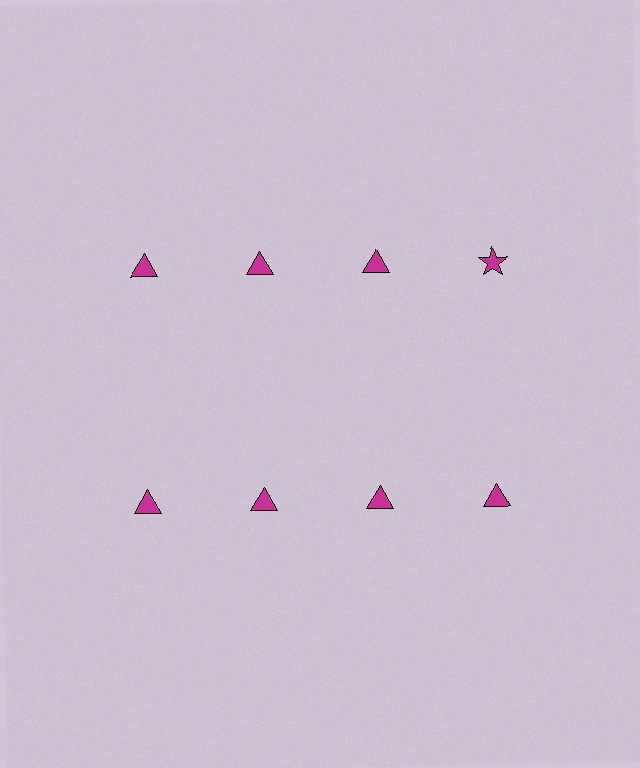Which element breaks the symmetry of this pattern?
The magenta star in the top row, second from right column breaks the symmetry. All other shapes are magenta triangles.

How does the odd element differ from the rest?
It has a different shape: star instead of triangle.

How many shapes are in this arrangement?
There are 8 shapes arranged in a grid pattern.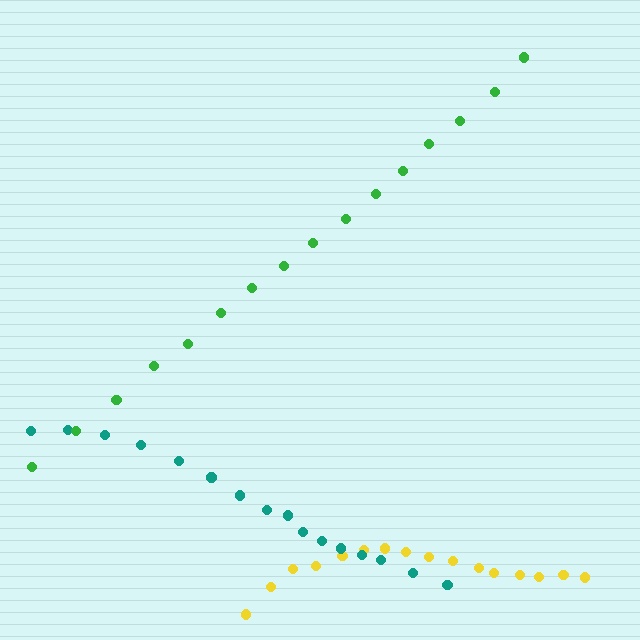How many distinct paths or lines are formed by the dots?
There are 3 distinct paths.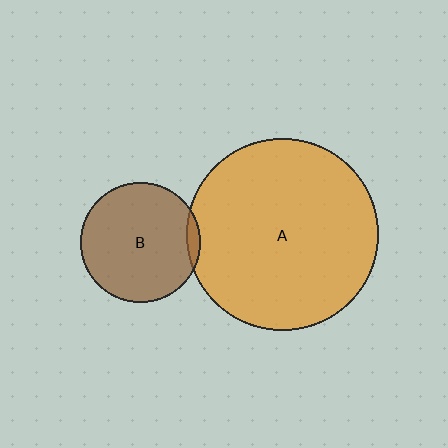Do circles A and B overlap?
Yes.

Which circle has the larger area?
Circle A (orange).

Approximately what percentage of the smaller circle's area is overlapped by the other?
Approximately 5%.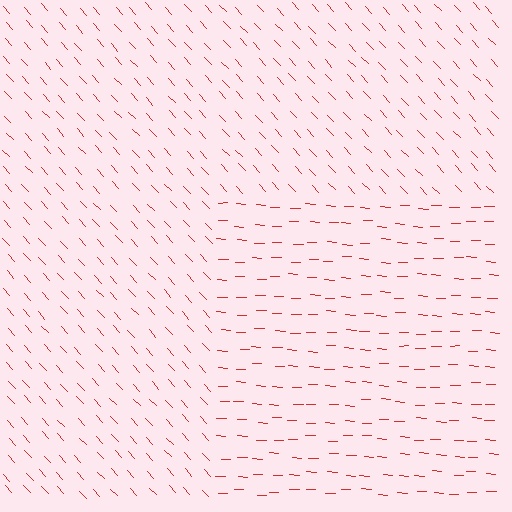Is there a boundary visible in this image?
Yes, there is a texture boundary formed by a change in line orientation.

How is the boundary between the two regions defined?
The boundary is defined purely by a change in line orientation (approximately 45 degrees difference). All lines are the same color and thickness.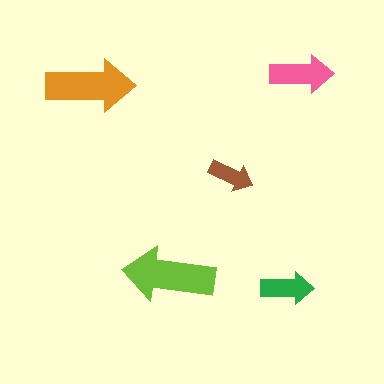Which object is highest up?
The pink arrow is topmost.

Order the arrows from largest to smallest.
the lime one, the orange one, the pink one, the green one, the brown one.